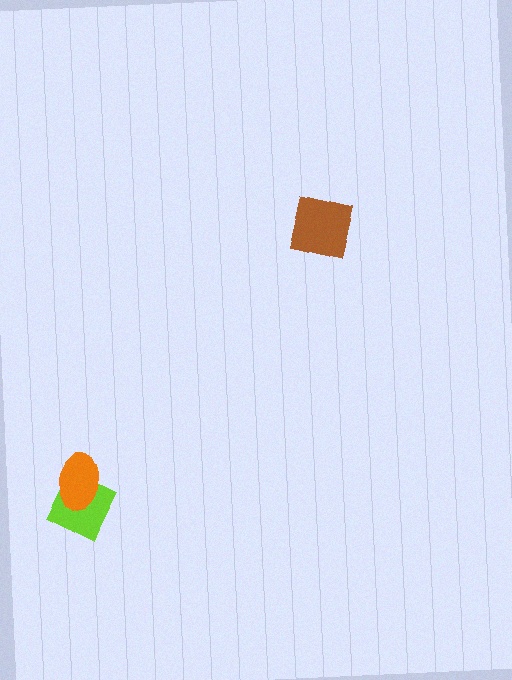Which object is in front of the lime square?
The orange ellipse is in front of the lime square.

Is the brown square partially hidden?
No, no other shape covers it.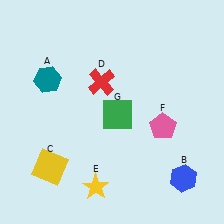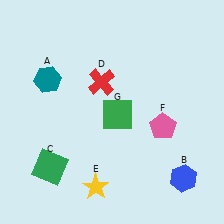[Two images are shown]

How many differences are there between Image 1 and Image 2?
There is 1 difference between the two images.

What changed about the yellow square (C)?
In Image 1, C is yellow. In Image 2, it changed to green.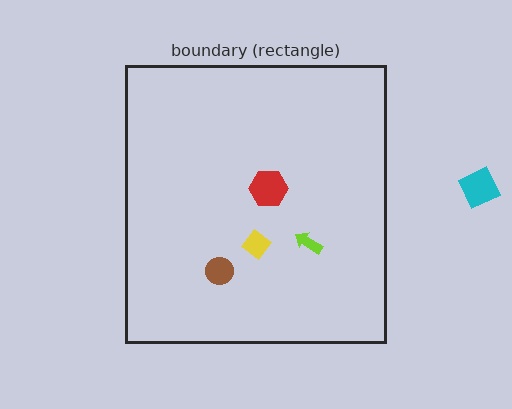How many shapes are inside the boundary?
4 inside, 1 outside.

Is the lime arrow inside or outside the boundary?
Inside.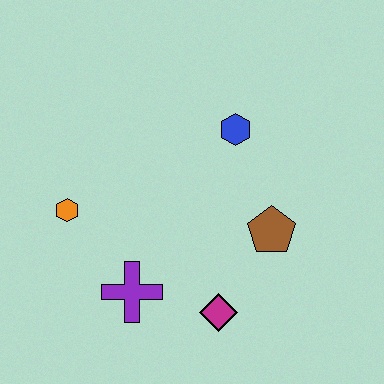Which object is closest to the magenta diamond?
The purple cross is closest to the magenta diamond.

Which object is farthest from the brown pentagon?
The orange hexagon is farthest from the brown pentagon.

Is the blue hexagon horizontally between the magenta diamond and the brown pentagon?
Yes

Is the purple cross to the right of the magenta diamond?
No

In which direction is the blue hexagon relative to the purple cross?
The blue hexagon is above the purple cross.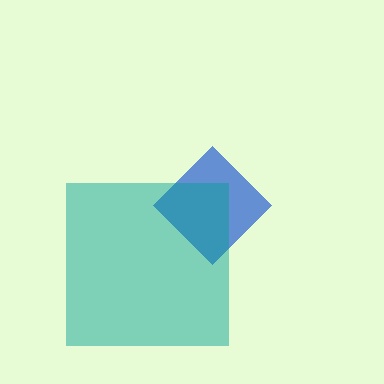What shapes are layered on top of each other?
The layered shapes are: a blue diamond, a teal square.